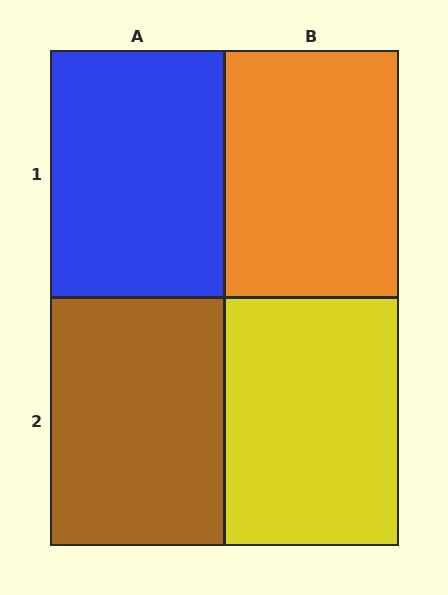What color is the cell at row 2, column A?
Brown.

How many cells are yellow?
1 cell is yellow.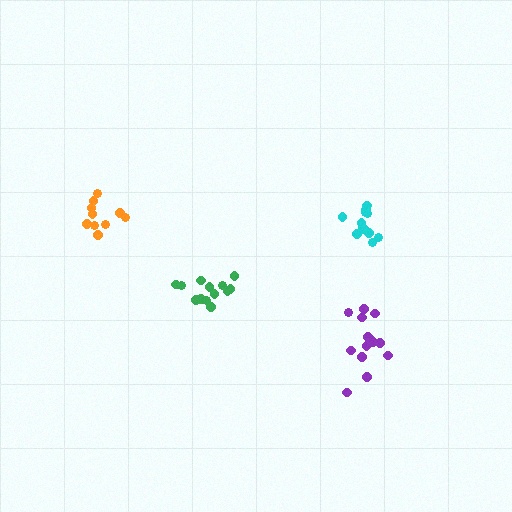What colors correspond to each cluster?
The clusters are colored: green, cyan, purple, orange.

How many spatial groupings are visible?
There are 4 spatial groupings.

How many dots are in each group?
Group 1: 13 dots, Group 2: 12 dots, Group 3: 14 dots, Group 4: 10 dots (49 total).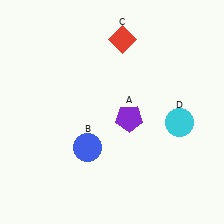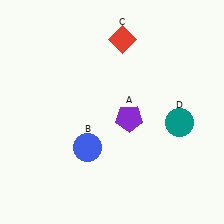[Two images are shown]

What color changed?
The circle (D) changed from cyan in Image 1 to teal in Image 2.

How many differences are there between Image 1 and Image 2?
There is 1 difference between the two images.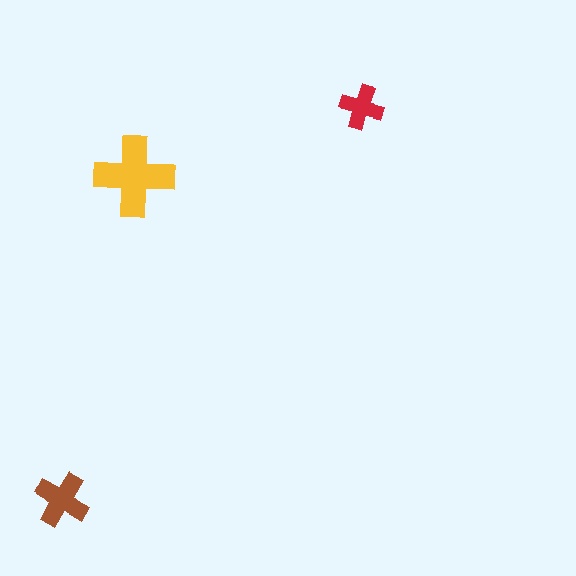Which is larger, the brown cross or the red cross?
The brown one.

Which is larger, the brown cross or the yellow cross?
The yellow one.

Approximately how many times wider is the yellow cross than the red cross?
About 2 times wider.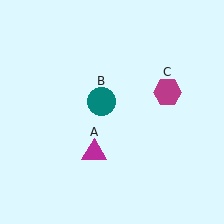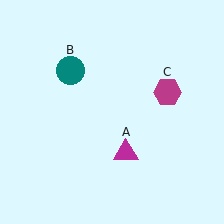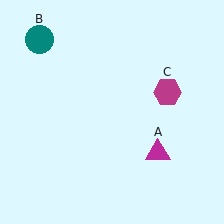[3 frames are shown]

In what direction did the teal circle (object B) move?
The teal circle (object B) moved up and to the left.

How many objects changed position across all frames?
2 objects changed position: magenta triangle (object A), teal circle (object B).